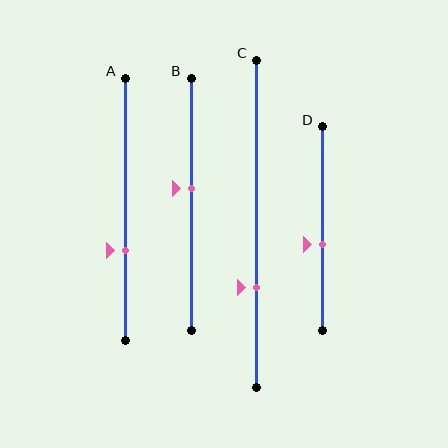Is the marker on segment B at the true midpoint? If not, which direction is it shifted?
No, the marker on segment B is shifted upward by about 6% of the segment length.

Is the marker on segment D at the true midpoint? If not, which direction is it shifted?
No, the marker on segment D is shifted downward by about 8% of the segment length.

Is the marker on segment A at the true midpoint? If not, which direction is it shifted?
No, the marker on segment A is shifted downward by about 16% of the segment length.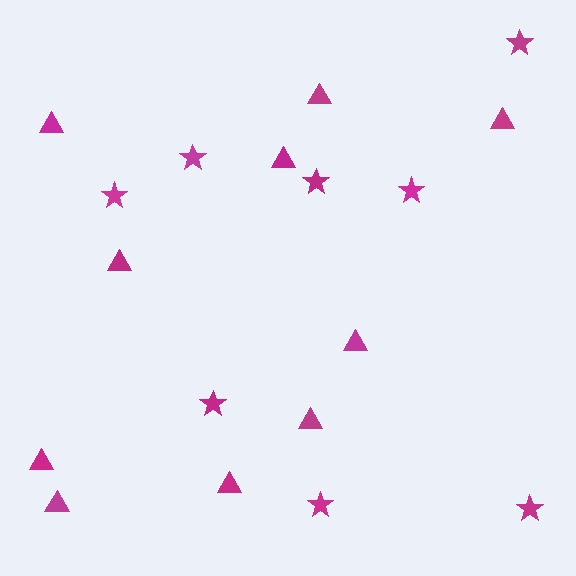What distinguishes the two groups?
There are 2 groups: one group of stars (8) and one group of triangles (10).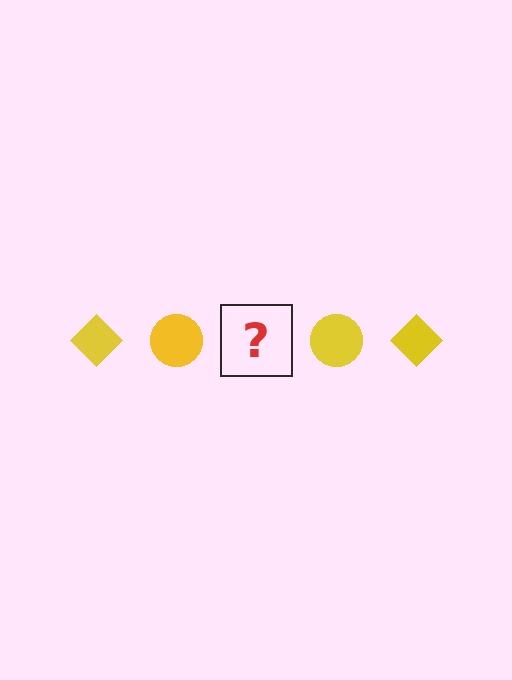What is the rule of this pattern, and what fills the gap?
The rule is that the pattern cycles through diamond, circle shapes in yellow. The gap should be filled with a yellow diamond.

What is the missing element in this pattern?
The missing element is a yellow diamond.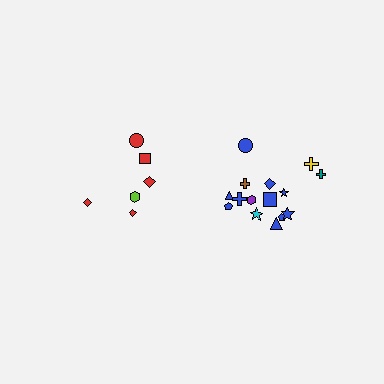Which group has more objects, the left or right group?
The right group.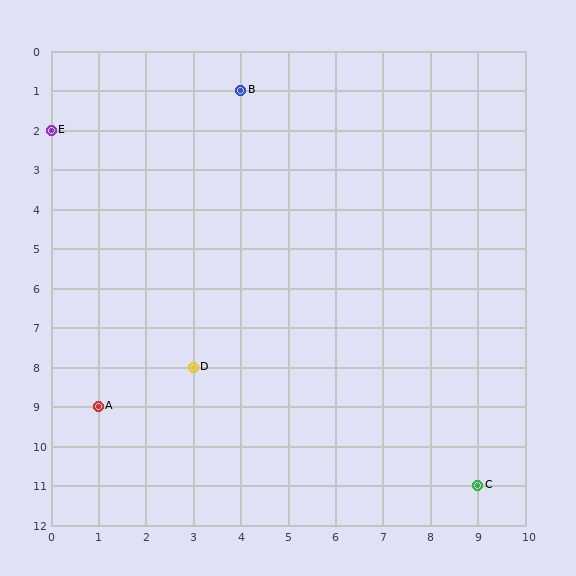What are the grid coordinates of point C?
Point C is at grid coordinates (9, 11).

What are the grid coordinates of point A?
Point A is at grid coordinates (1, 9).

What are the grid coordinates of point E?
Point E is at grid coordinates (0, 2).